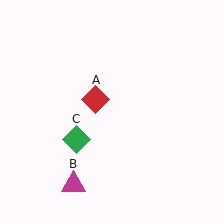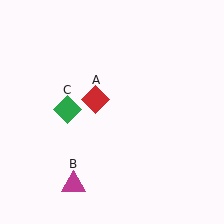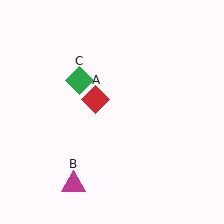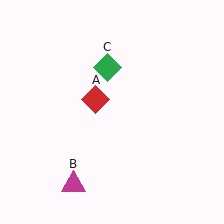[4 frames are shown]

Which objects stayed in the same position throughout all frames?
Red diamond (object A) and magenta triangle (object B) remained stationary.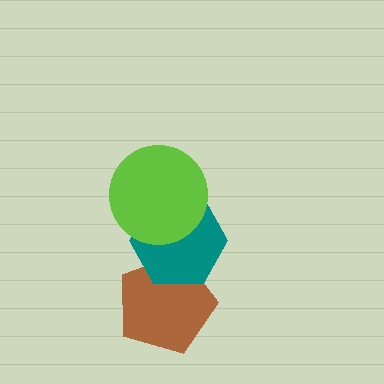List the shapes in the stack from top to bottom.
From top to bottom: the lime circle, the teal hexagon, the brown pentagon.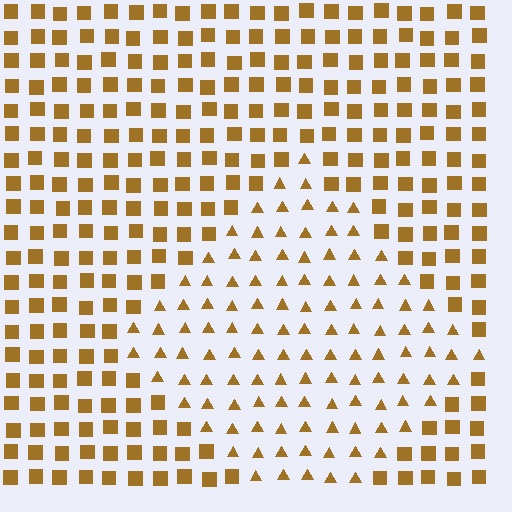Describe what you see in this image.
The image is filled with small brown elements arranged in a uniform grid. A diamond-shaped region contains triangles, while the surrounding area contains squares. The boundary is defined purely by the change in element shape.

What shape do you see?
I see a diamond.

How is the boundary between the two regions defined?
The boundary is defined by a change in element shape: triangles inside vs. squares outside. All elements share the same color and spacing.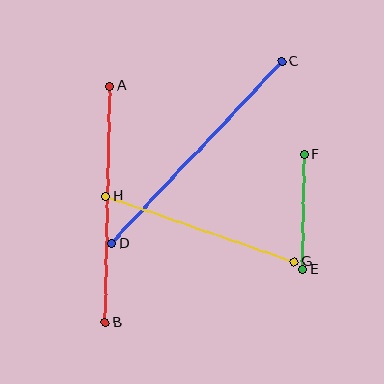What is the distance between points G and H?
The distance is approximately 200 pixels.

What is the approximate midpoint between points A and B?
The midpoint is at approximately (108, 204) pixels.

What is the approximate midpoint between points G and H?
The midpoint is at approximately (200, 229) pixels.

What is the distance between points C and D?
The distance is approximately 249 pixels.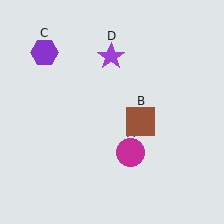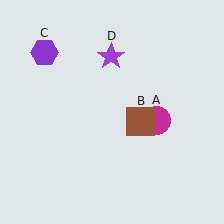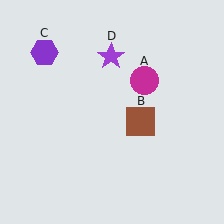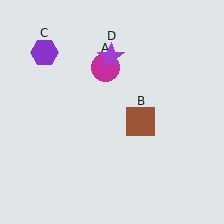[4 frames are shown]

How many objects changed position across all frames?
1 object changed position: magenta circle (object A).